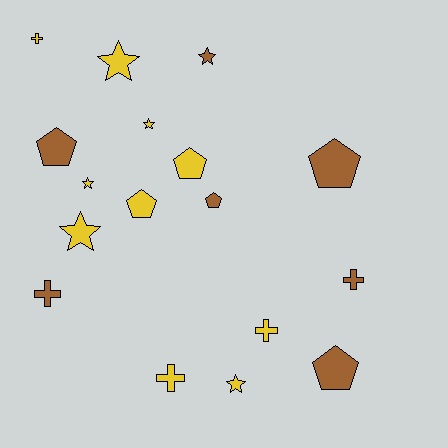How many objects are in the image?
There are 17 objects.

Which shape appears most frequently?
Pentagon, with 6 objects.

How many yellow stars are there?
There are 5 yellow stars.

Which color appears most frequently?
Yellow, with 10 objects.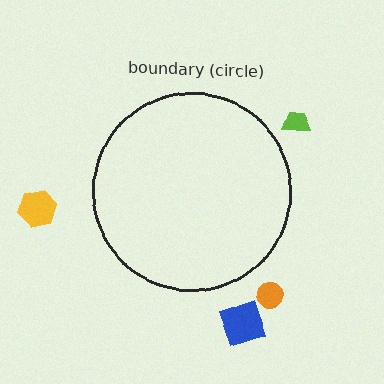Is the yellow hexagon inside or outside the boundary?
Outside.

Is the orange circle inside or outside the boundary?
Outside.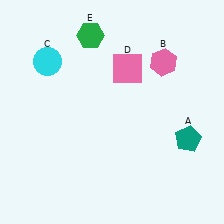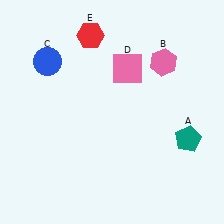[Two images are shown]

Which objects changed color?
C changed from cyan to blue. E changed from green to red.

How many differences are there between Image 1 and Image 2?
There are 2 differences between the two images.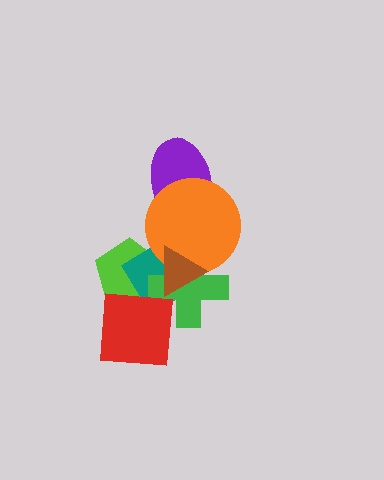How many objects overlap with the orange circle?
4 objects overlap with the orange circle.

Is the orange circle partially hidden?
Yes, it is partially covered by another shape.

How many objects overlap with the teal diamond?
5 objects overlap with the teal diamond.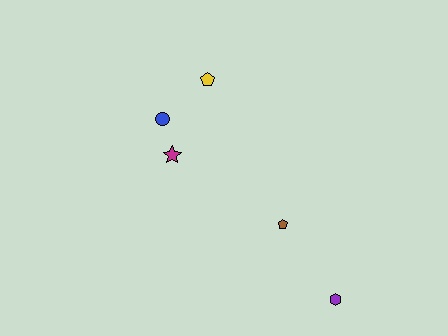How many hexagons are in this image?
There is 1 hexagon.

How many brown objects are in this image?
There is 1 brown object.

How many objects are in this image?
There are 5 objects.